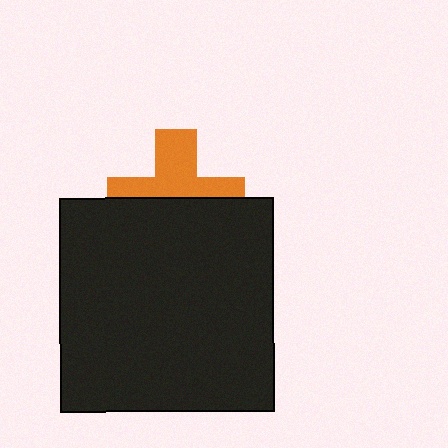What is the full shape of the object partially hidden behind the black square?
The partially hidden object is an orange cross.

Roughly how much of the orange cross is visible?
About half of it is visible (roughly 49%).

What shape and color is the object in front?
The object in front is a black square.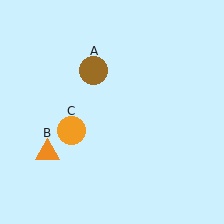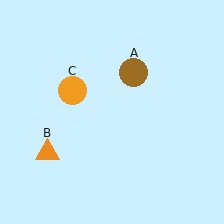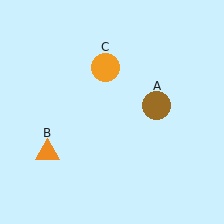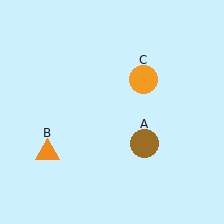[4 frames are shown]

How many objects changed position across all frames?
2 objects changed position: brown circle (object A), orange circle (object C).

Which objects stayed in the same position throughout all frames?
Orange triangle (object B) remained stationary.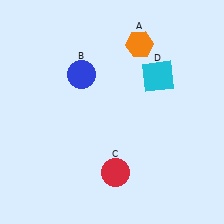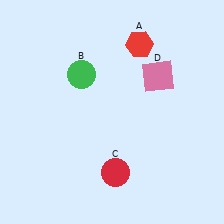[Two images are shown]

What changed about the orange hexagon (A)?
In Image 1, A is orange. In Image 2, it changed to red.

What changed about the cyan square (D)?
In Image 1, D is cyan. In Image 2, it changed to pink.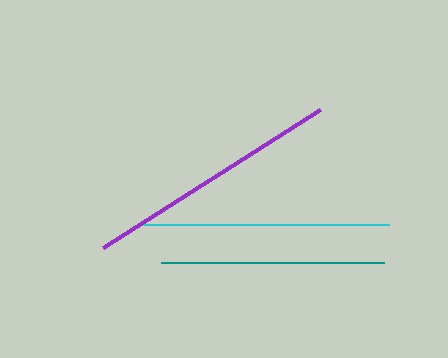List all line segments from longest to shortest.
From longest to shortest: purple, cyan, teal.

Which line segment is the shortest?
The teal line is the shortest at approximately 223 pixels.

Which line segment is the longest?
The purple line is the longest at approximately 258 pixels.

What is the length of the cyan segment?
The cyan segment is approximately 245 pixels long.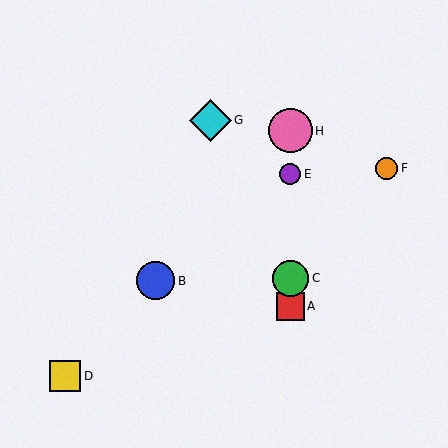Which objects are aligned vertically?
Objects A, C, E, H are aligned vertically.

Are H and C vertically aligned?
Yes, both are at x≈290.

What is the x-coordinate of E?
Object E is at x≈290.